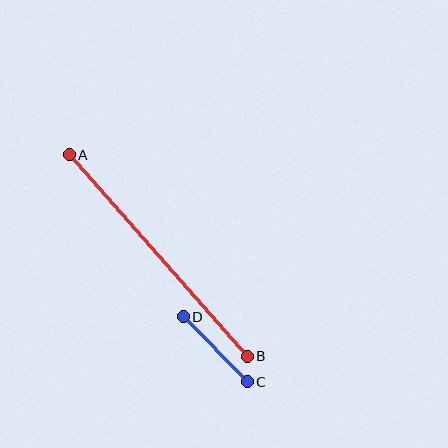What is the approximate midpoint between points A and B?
The midpoint is at approximately (158, 256) pixels.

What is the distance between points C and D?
The distance is approximately 91 pixels.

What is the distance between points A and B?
The distance is approximately 269 pixels.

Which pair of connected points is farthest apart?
Points A and B are farthest apart.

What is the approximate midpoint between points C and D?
The midpoint is at approximately (215, 349) pixels.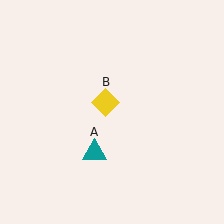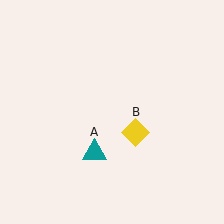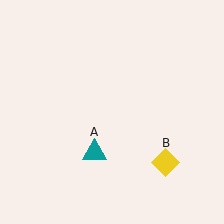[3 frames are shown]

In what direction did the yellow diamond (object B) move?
The yellow diamond (object B) moved down and to the right.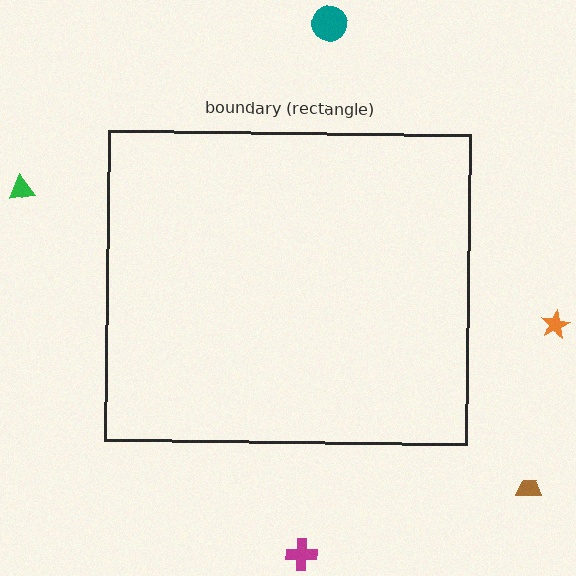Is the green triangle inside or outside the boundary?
Outside.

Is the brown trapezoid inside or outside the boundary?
Outside.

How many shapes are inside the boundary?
0 inside, 5 outside.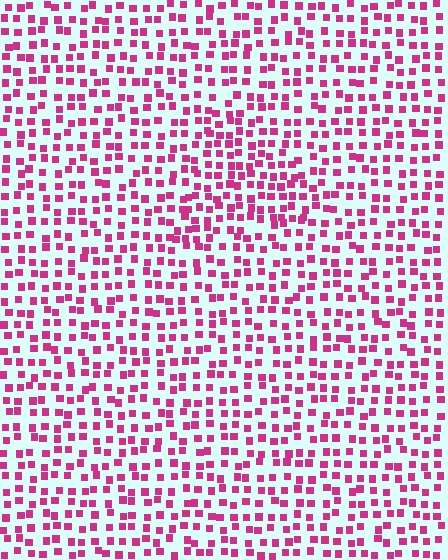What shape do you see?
I see a triangle.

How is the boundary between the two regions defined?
The boundary is defined by a change in element density (approximately 1.4x ratio). All elements are the same color, size, and shape.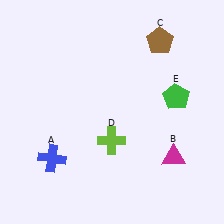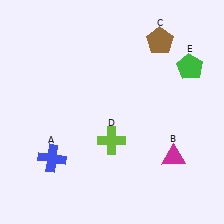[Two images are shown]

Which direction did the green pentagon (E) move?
The green pentagon (E) moved up.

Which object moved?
The green pentagon (E) moved up.